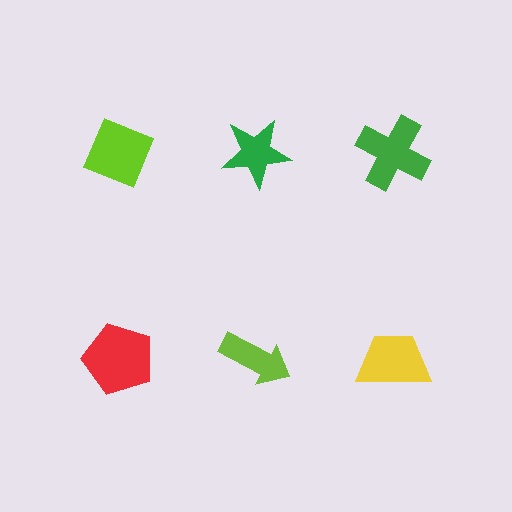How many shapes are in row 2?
3 shapes.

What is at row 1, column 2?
A green star.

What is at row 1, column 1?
A lime diamond.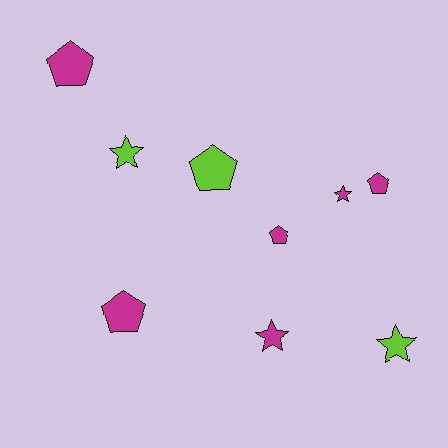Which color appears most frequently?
Magenta, with 6 objects.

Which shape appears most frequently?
Pentagon, with 5 objects.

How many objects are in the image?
There are 9 objects.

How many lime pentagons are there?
There is 1 lime pentagon.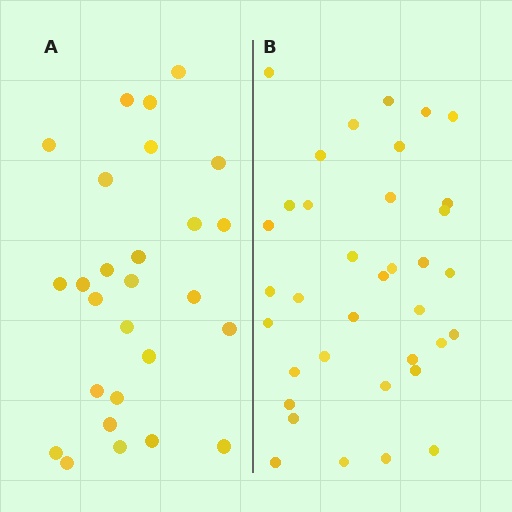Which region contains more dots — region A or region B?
Region B (the right region) has more dots.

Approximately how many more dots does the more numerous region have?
Region B has roughly 8 or so more dots than region A.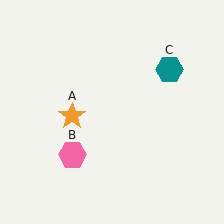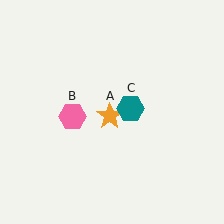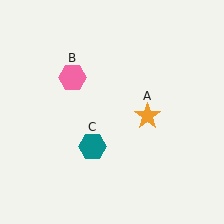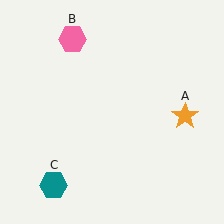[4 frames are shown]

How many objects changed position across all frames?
3 objects changed position: orange star (object A), pink hexagon (object B), teal hexagon (object C).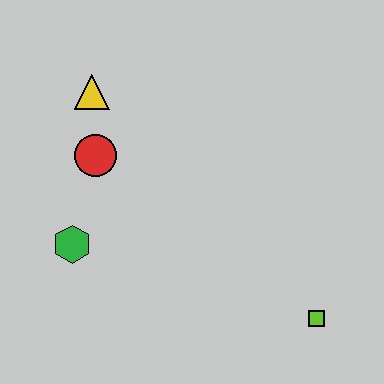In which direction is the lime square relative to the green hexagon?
The lime square is to the right of the green hexagon.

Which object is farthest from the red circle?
The lime square is farthest from the red circle.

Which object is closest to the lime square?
The green hexagon is closest to the lime square.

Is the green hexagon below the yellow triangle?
Yes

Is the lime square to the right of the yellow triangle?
Yes